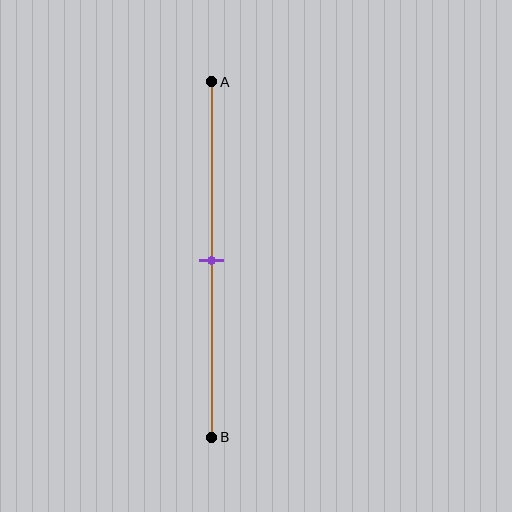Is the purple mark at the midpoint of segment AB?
Yes, the mark is approximately at the midpoint.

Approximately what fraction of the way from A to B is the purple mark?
The purple mark is approximately 50% of the way from A to B.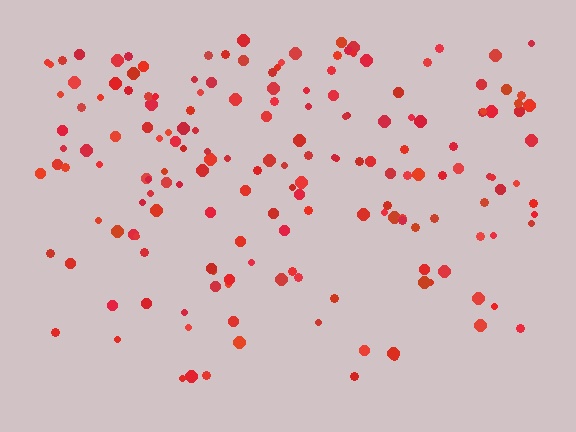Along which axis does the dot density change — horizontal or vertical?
Vertical.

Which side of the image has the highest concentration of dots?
The top.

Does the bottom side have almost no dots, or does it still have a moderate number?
Still a moderate number, just noticeably fewer than the top.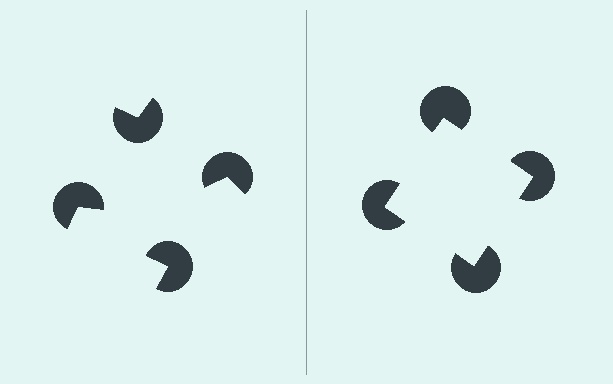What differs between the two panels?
The pac-man discs are positioned identically on both sides; only the wedge orientations differ. On the right they align to a square; on the left they are misaligned.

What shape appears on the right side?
An illusory square.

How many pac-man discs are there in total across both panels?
8 — 4 on each side.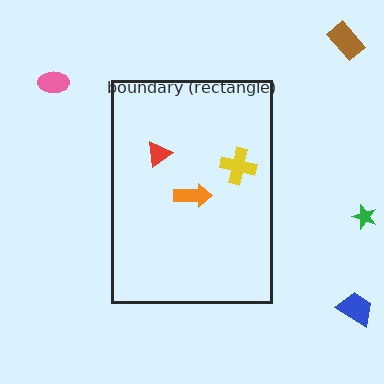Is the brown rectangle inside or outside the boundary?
Outside.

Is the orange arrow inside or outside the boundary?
Inside.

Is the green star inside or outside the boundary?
Outside.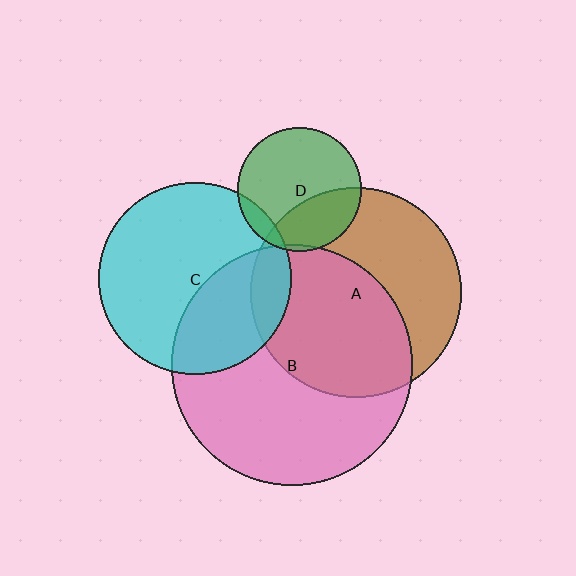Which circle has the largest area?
Circle B (pink).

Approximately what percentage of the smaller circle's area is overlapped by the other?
Approximately 30%.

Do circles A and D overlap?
Yes.